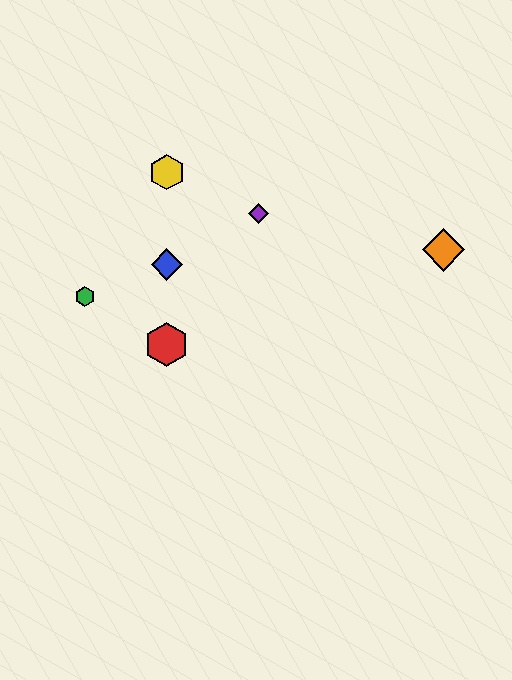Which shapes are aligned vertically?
The red hexagon, the blue diamond, the yellow hexagon are aligned vertically.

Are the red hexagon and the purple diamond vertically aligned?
No, the red hexagon is at x≈167 and the purple diamond is at x≈258.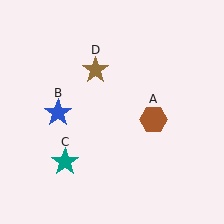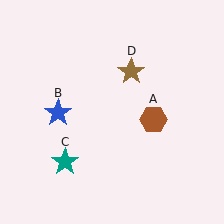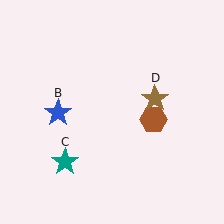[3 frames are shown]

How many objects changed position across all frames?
1 object changed position: brown star (object D).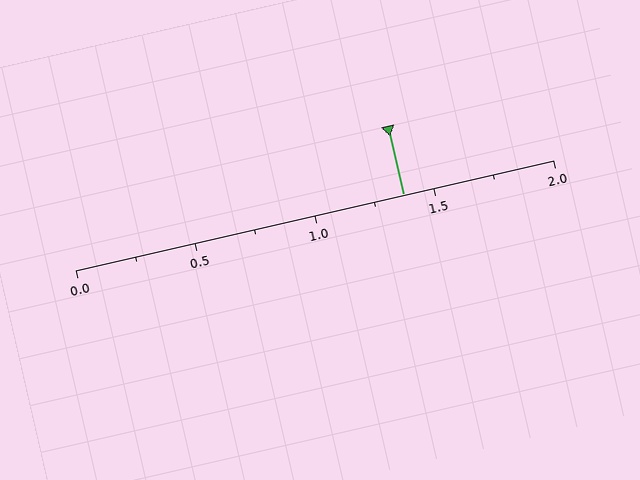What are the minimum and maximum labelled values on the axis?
The axis runs from 0.0 to 2.0.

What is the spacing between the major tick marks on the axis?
The major ticks are spaced 0.5 apart.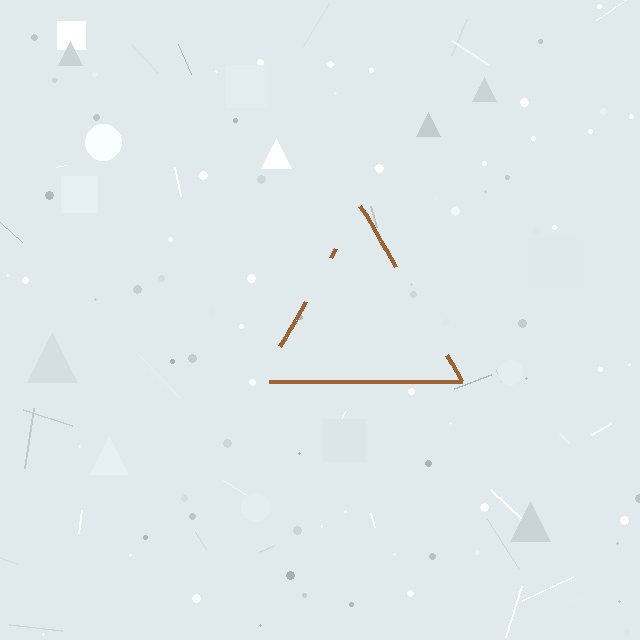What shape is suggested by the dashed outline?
The dashed outline suggests a triangle.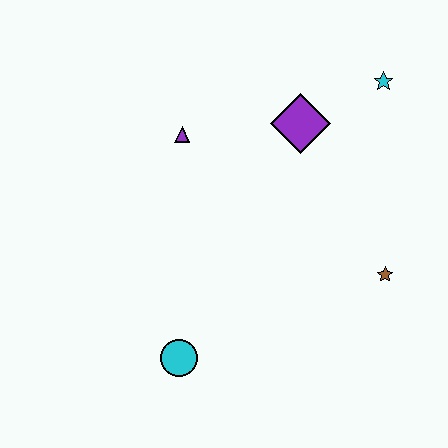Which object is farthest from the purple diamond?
The cyan circle is farthest from the purple diamond.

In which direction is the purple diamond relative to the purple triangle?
The purple diamond is to the right of the purple triangle.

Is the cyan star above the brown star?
Yes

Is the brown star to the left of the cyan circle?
No